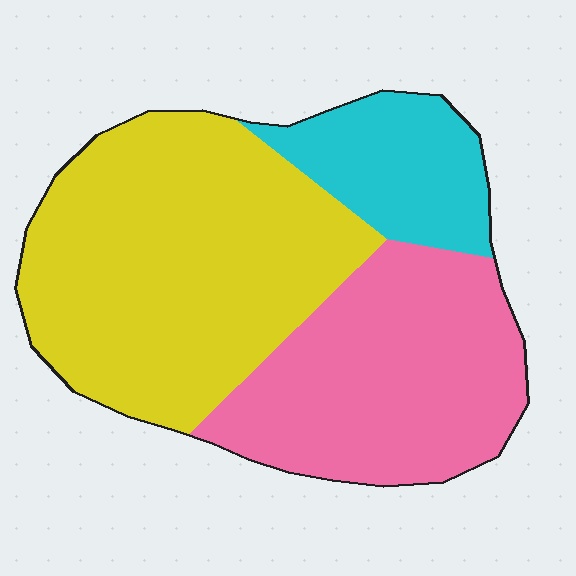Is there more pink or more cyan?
Pink.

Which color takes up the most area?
Yellow, at roughly 50%.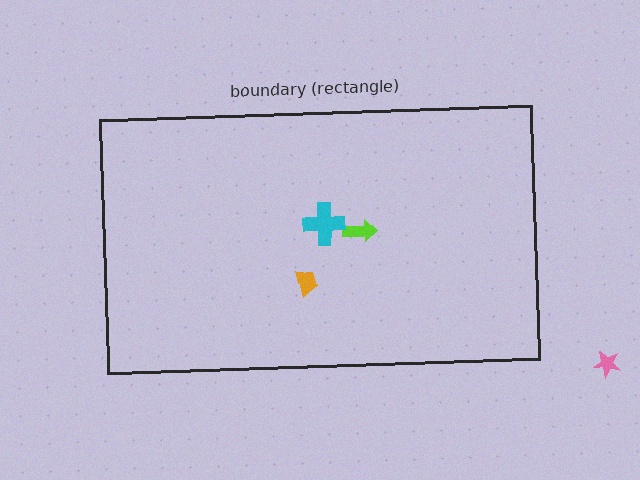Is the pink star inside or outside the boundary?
Outside.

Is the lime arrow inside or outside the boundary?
Inside.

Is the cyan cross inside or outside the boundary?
Inside.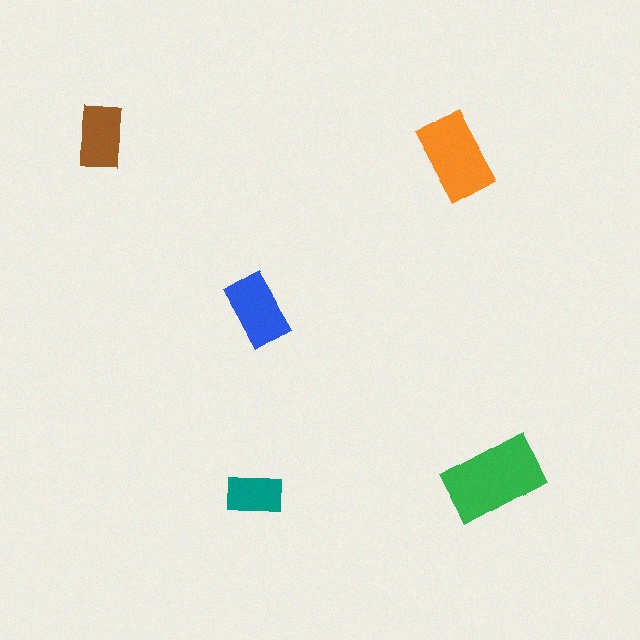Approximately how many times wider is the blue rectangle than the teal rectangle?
About 1.5 times wider.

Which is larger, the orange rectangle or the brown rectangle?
The orange one.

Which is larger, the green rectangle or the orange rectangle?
The green one.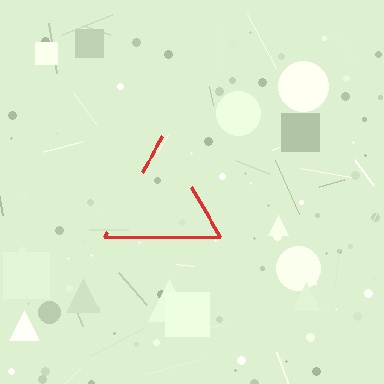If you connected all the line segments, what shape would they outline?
They would outline a triangle.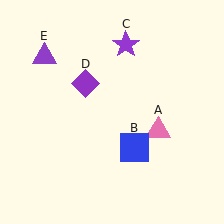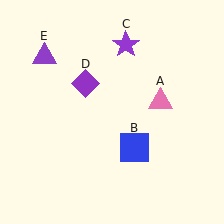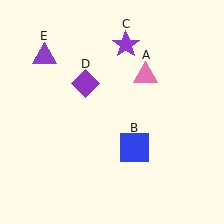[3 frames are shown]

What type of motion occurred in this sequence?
The pink triangle (object A) rotated counterclockwise around the center of the scene.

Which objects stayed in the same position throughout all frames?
Blue square (object B) and purple star (object C) and purple diamond (object D) and purple triangle (object E) remained stationary.